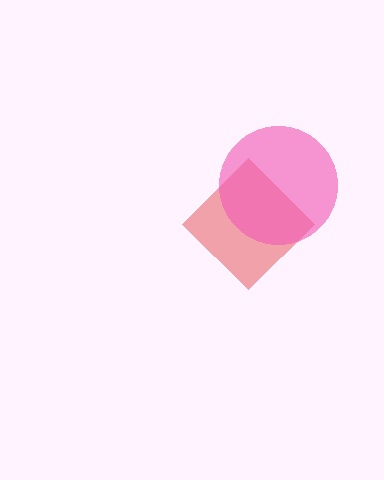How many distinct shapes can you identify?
There are 2 distinct shapes: a red diamond, a pink circle.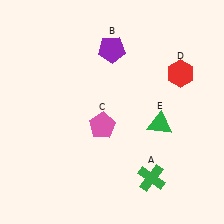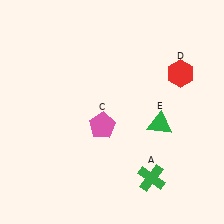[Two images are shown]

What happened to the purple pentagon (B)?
The purple pentagon (B) was removed in Image 2. It was in the top-left area of Image 1.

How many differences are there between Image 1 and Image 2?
There is 1 difference between the two images.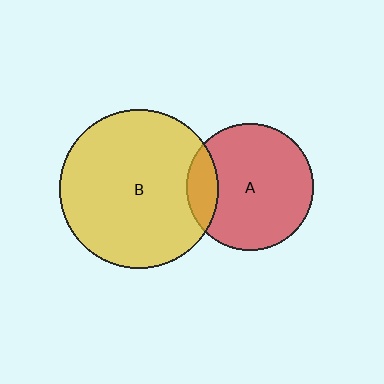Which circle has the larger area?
Circle B (yellow).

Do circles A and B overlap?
Yes.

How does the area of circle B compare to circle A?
Approximately 1.6 times.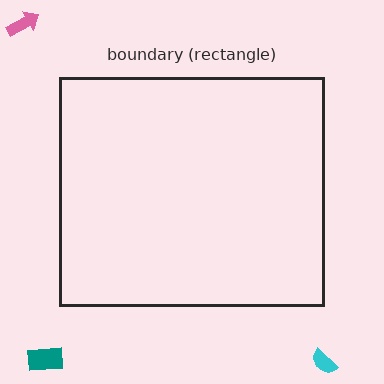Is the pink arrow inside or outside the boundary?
Outside.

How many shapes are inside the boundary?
0 inside, 3 outside.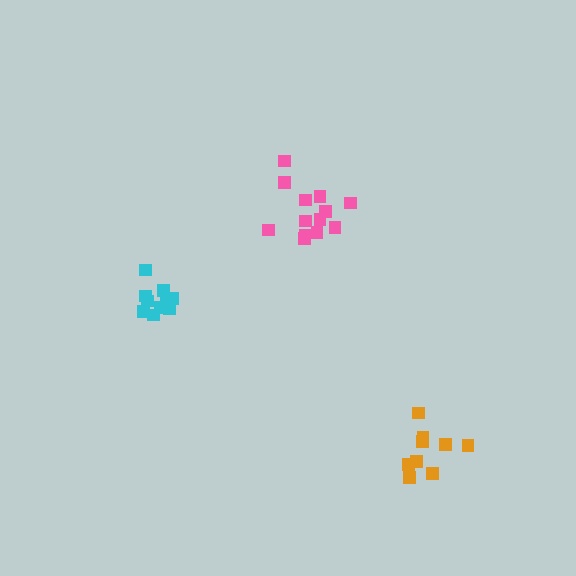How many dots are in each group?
Group 1: 10 dots, Group 2: 9 dots, Group 3: 13 dots (32 total).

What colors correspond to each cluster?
The clusters are colored: cyan, orange, pink.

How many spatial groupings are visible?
There are 3 spatial groupings.